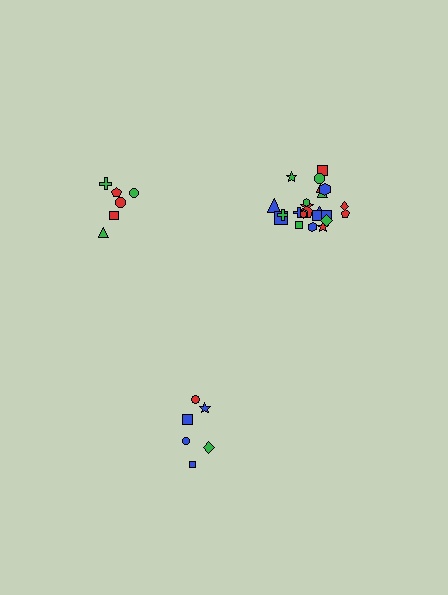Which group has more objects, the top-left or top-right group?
The top-right group.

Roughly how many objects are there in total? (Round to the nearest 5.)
Roughly 35 objects in total.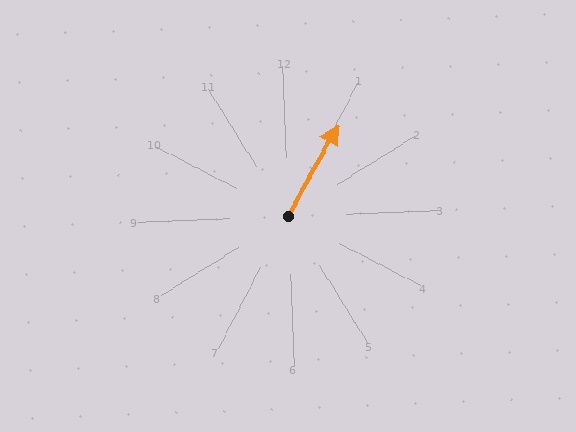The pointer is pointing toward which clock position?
Roughly 1 o'clock.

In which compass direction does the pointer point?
Northeast.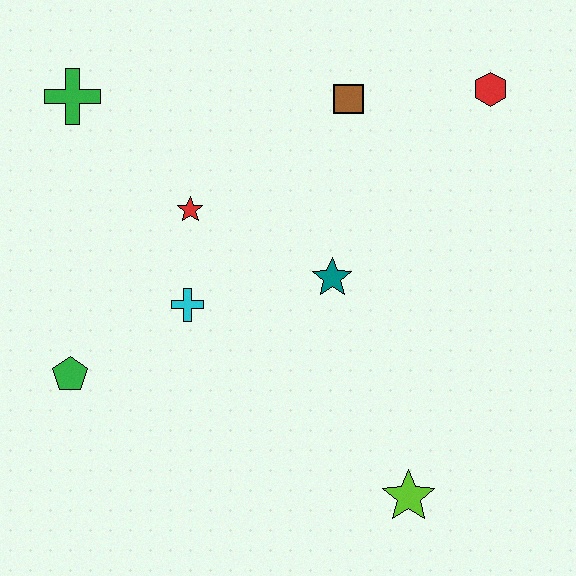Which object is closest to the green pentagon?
The cyan cross is closest to the green pentagon.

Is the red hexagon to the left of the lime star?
No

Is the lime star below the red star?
Yes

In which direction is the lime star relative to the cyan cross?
The lime star is to the right of the cyan cross.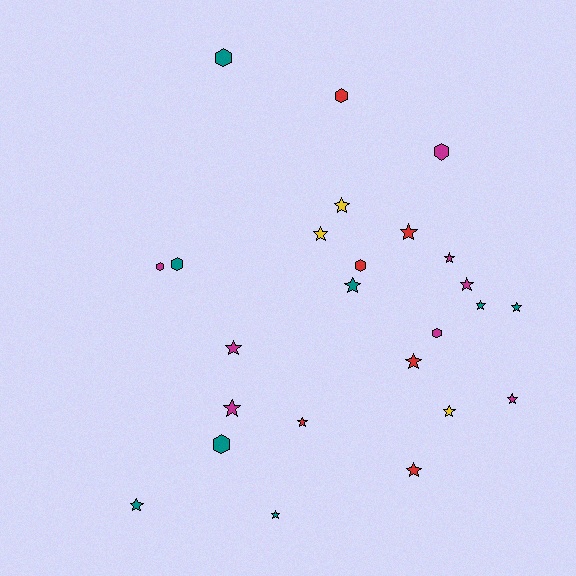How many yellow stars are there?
There are 3 yellow stars.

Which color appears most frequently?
Magenta, with 8 objects.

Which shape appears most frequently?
Star, with 17 objects.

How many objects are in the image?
There are 25 objects.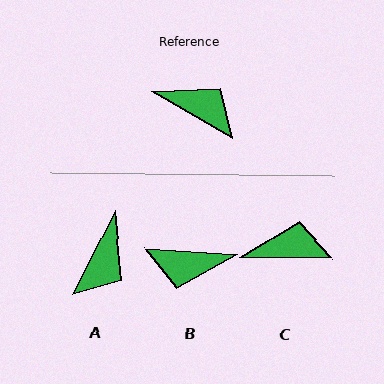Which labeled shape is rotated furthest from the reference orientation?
B, about 154 degrees away.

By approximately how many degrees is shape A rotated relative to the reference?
Approximately 87 degrees clockwise.